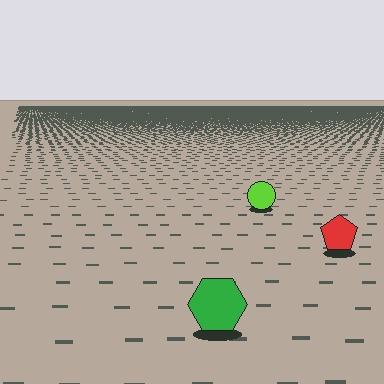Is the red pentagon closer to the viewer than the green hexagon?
No. The green hexagon is closer — you can tell from the texture gradient: the ground texture is coarser near it.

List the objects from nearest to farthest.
From nearest to farthest: the green hexagon, the red pentagon, the lime circle.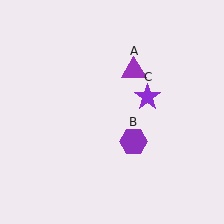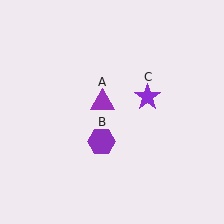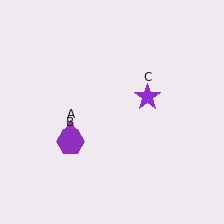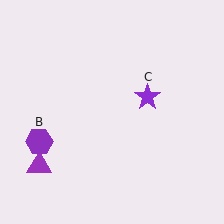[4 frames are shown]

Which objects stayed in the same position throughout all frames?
Purple star (object C) remained stationary.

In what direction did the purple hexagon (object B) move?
The purple hexagon (object B) moved left.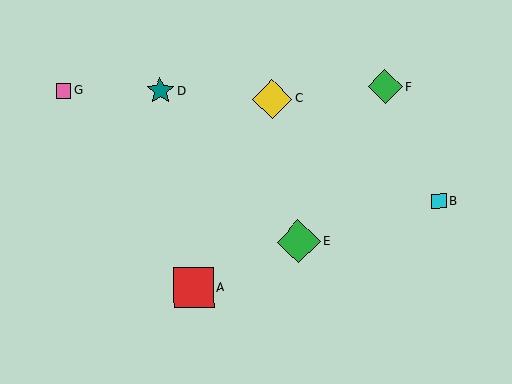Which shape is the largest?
The green diamond (labeled E) is the largest.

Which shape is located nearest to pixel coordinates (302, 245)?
The green diamond (labeled E) at (299, 242) is nearest to that location.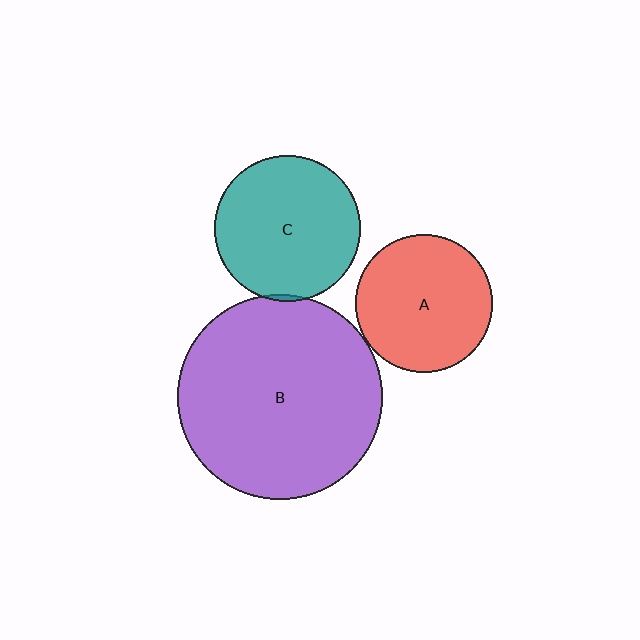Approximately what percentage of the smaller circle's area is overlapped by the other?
Approximately 5%.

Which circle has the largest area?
Circle B (purple).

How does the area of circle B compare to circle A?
Approximately 2.2 times.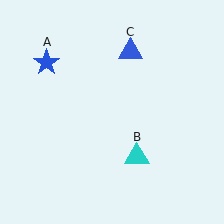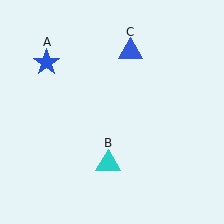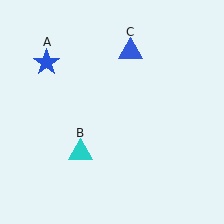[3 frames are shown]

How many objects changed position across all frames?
1 object changed position: cyan triangle (object B).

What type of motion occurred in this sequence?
The cyan triangle (object B) rotated clockwise around the center of the scene.